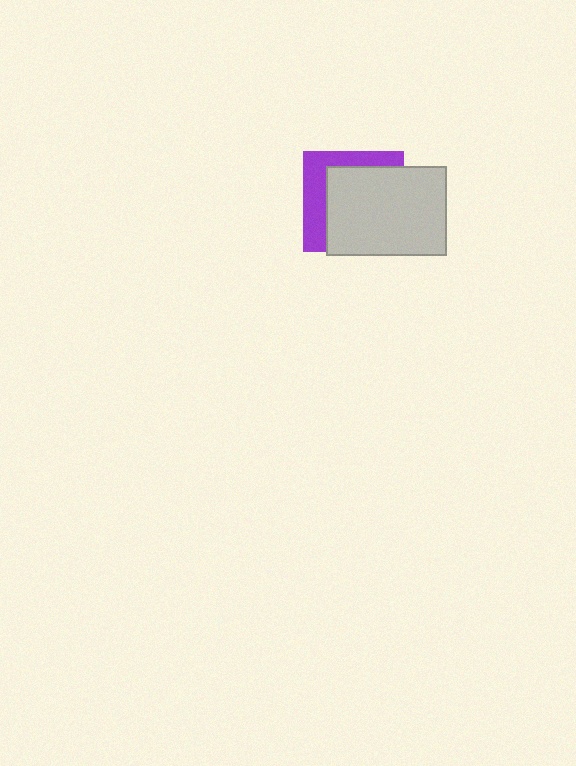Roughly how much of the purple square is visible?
A small part of it is visible (roughly 33%).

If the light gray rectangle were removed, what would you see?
You would see the complete purple square.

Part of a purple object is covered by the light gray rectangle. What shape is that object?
It is a square.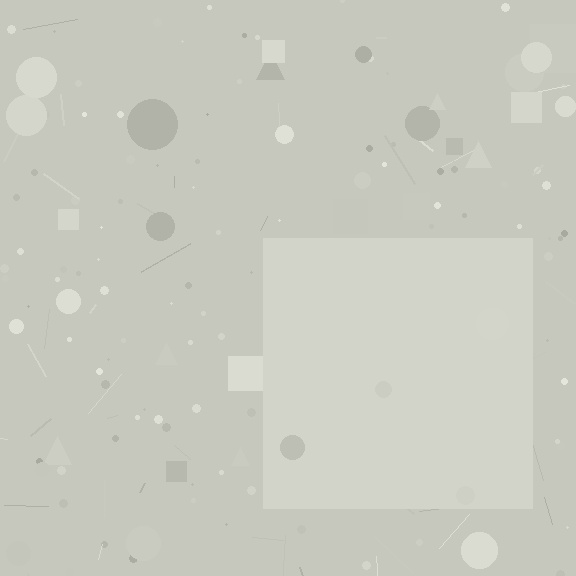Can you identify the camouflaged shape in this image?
The camouflaged shape is a square.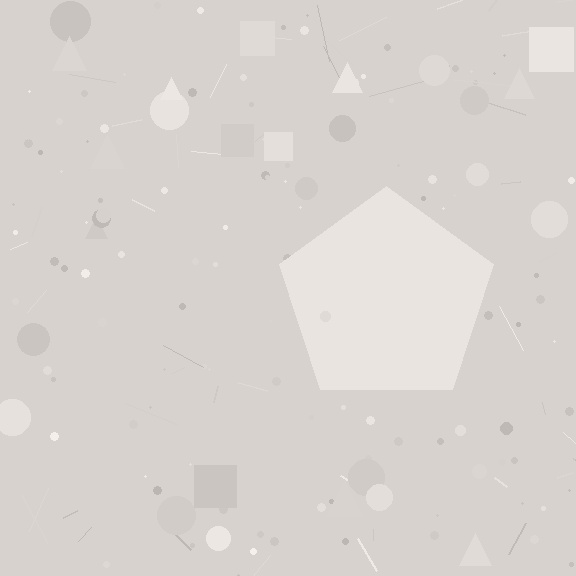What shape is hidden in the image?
A pentagon is hidden in the image.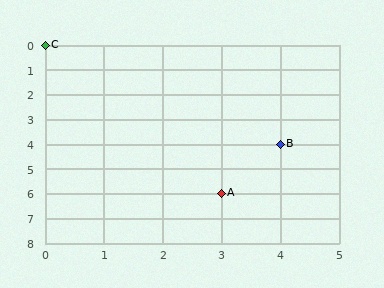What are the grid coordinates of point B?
Point B is at grid coordinates (4, 4).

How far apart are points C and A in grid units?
Points C and A are 3 columns and 6 rows apart (about 6.7 grid units diagonally).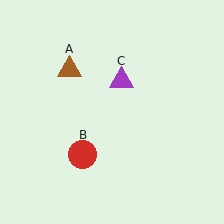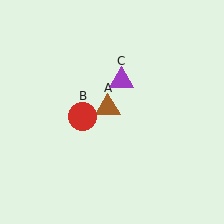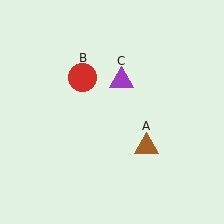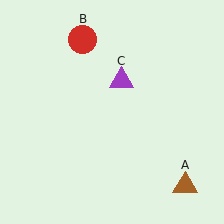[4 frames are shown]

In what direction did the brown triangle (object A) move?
The brown triangle (object A) moved down and to the right.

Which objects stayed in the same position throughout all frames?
Purple triangle (object C) remained stationary.